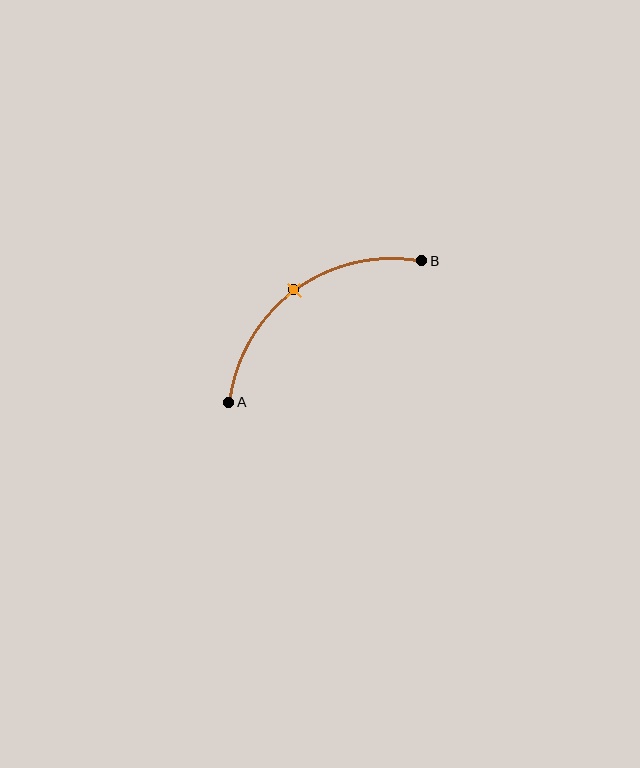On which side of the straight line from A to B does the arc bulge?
The arc bulges above and to the left of the straight line connecting A and B.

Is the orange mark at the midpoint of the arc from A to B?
Yes. The orange mark lies on the arc at equal arc-length from both A and B — it is the arc midpoint.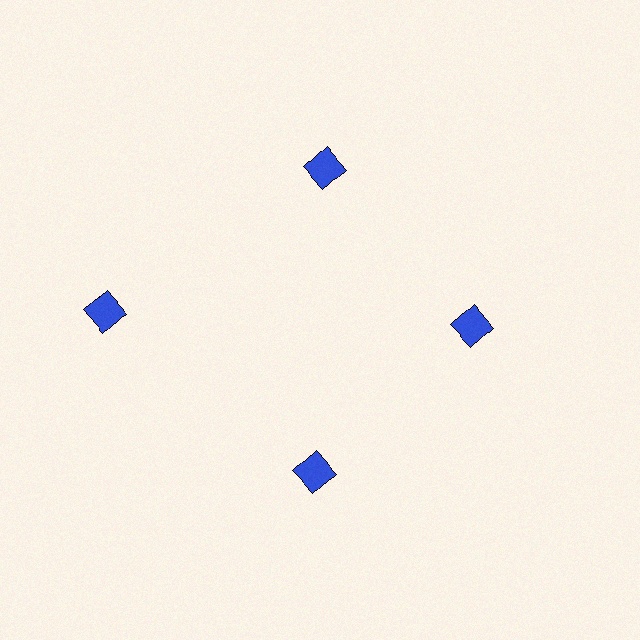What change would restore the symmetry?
The symmetry would be restored by moving it inward, back onto the ring so that all 4 diamonds sit at equal angles and equal distance from the center.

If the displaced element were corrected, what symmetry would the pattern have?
It would have 4-fold rotational symmetry — the pattern would map onto itself every 90 degrees.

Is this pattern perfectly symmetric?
No. The 4 blue diamonds are arranged in a ring, but one element near the 9 o'clock position is pushed outward from the center, breaking the 4-fold rotational symmetry.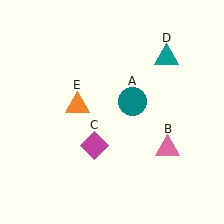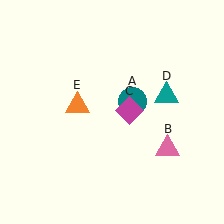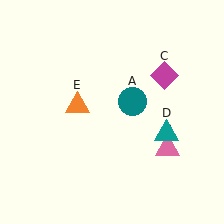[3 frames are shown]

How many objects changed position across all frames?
2 objects changed position: magenta diamond (object C), teal triangle (object D).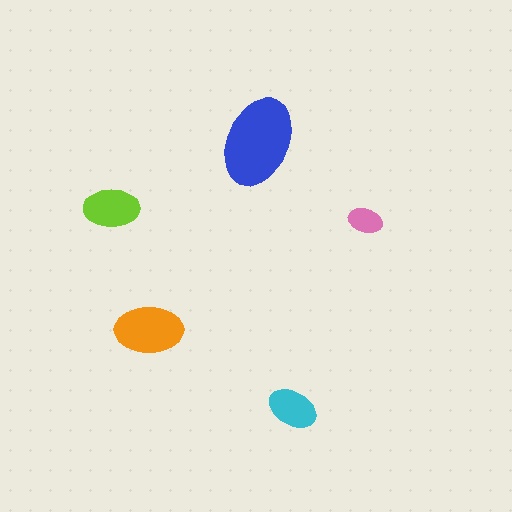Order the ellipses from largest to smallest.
the blue one, the orange one, the lime one, the cyan one, the pink one.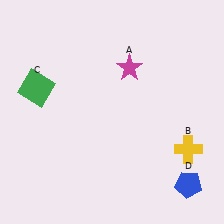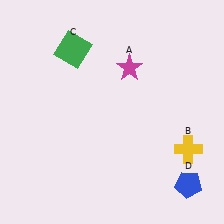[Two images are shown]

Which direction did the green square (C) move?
The green square (C) moved up.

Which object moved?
The green square (C) moved up.